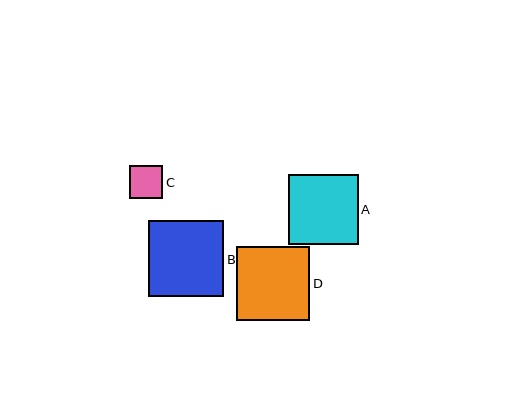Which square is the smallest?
Square C is the smallest with a size of approximately 33 pixels.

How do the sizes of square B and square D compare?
Square B and square D are approximately the same size.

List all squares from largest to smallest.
From largest to smallest: B, D, A, C.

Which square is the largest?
Square B is the largest with a size of approximately 75 pixels.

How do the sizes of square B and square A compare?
Square B and square A are approximately the same size.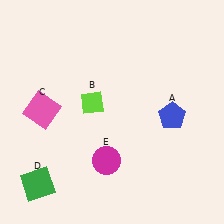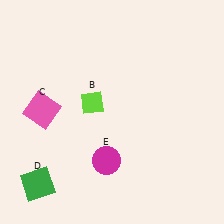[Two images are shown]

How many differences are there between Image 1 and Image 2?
There is 1 difference between the two images.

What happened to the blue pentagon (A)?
The blue pentagon (A) was removed in Image 2. It was in the bottom-right area of Image 1.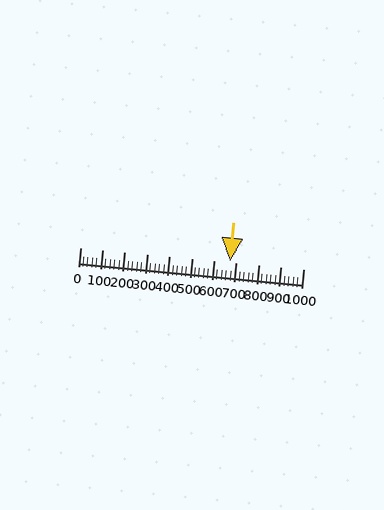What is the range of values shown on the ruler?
The ruler shows values from 0 to 1000.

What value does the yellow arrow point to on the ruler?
The yellow arrow points to approximately 670.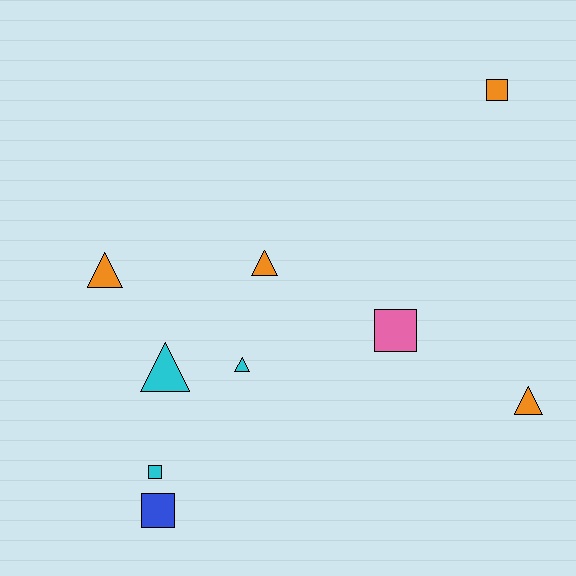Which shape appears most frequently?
Triangle, with 5 objects.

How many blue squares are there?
There is 1 blue square.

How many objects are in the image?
There are 9 objects.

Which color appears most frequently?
Orange, with 4 objects.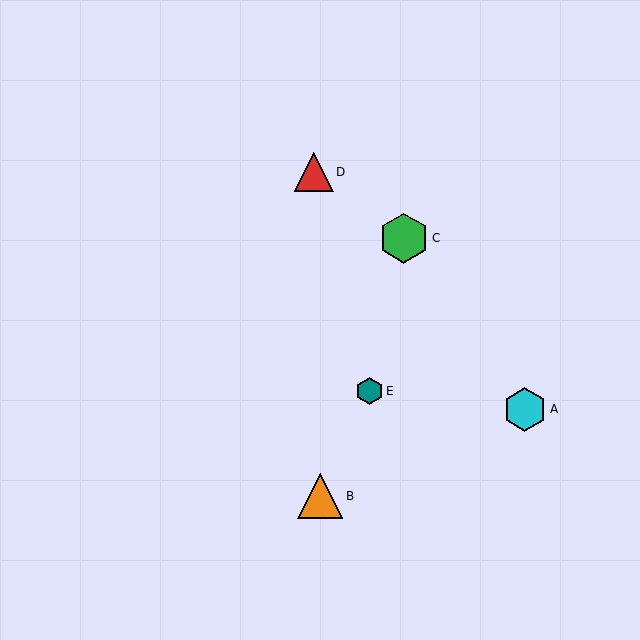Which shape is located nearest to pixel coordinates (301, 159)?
The red triangle (labeled D) at (314, 172) is nearest to that location.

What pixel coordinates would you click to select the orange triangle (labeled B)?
Click at (320, 496) to select the orange triangle B.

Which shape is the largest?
The green hexagon (labeled C) is the largest.